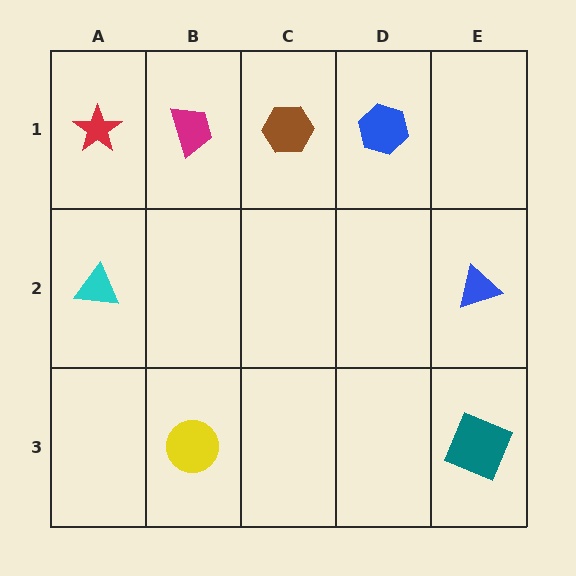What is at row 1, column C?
A brown hexagon.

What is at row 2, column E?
A blue triangle.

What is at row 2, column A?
A cyan triangle.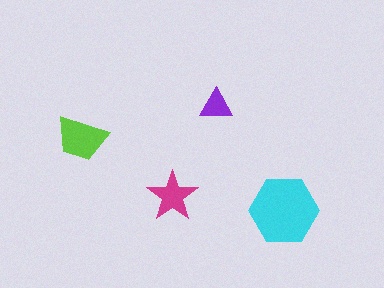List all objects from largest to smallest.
The cyan hexagon, the lime trapezoid, the magenta star, the purple triangle.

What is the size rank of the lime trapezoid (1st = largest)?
2nd.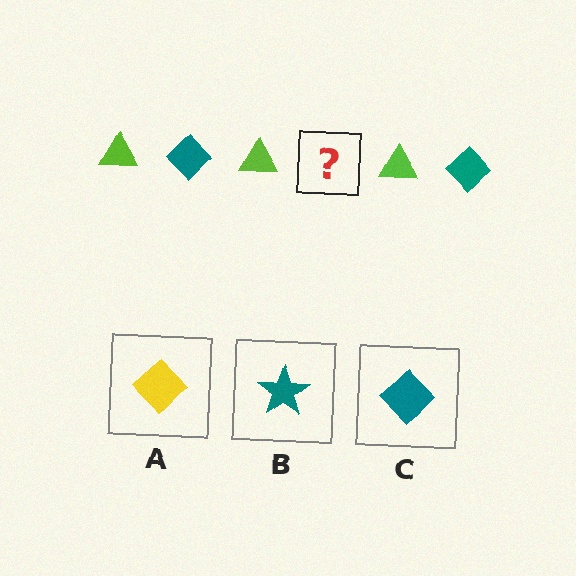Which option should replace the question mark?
Option C.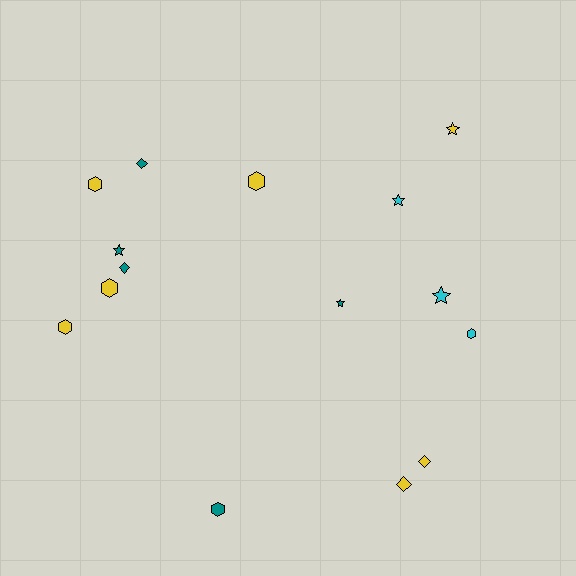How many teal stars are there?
There are 2 teal stars.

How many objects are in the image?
There are 15 objects.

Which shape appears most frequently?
Hexagon, with 6 objects.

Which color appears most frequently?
Yellow, with 7 objects.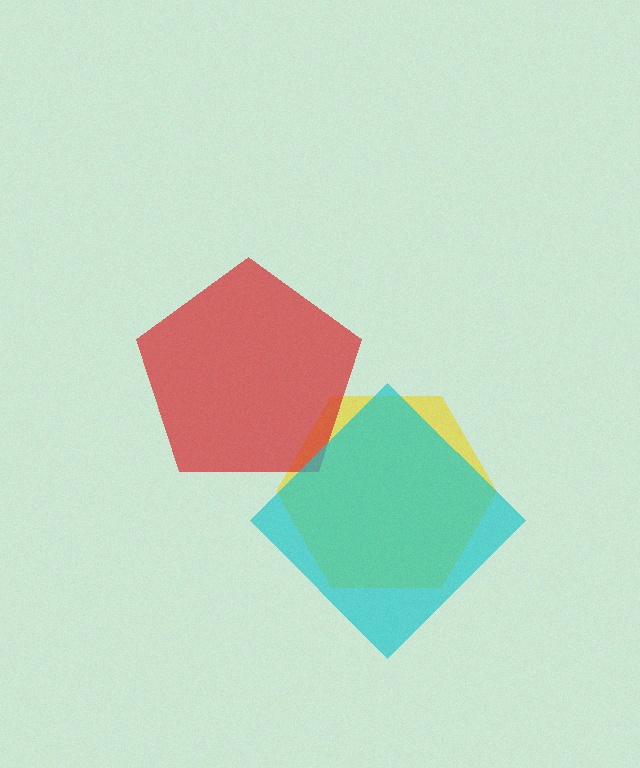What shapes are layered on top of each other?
The layered shapes are: a yellow hexagon, a red pentagon, a cyan diamond.